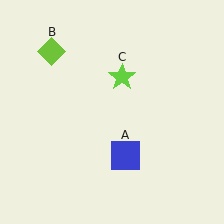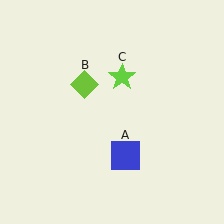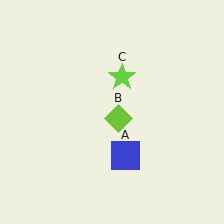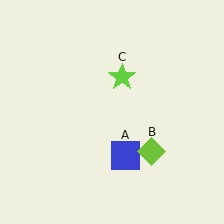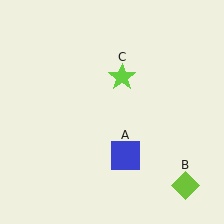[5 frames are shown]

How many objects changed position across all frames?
1 object changed position: lime diamond (object B).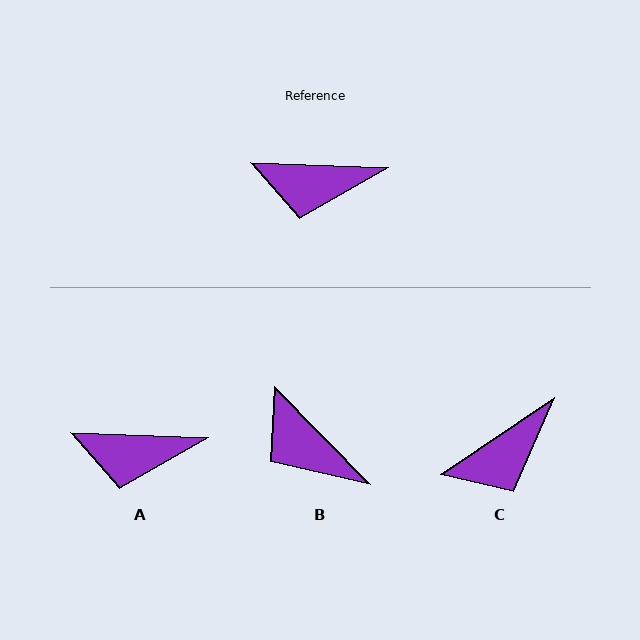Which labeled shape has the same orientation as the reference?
A.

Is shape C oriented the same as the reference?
No, it is off by about 36 degrees.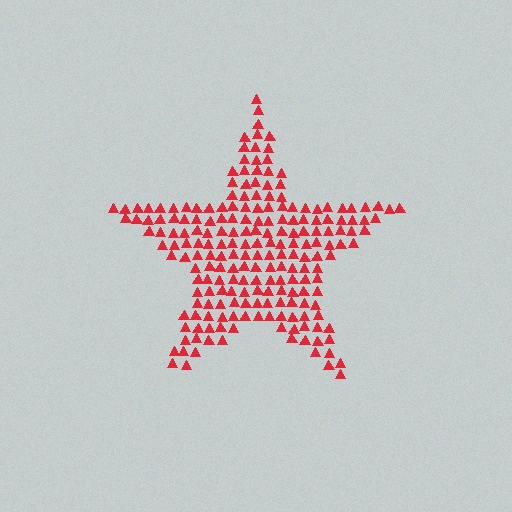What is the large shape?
The large shape is a star.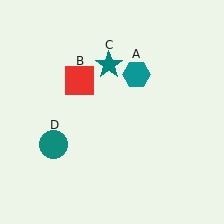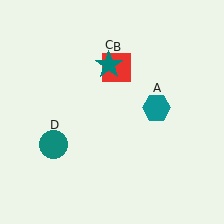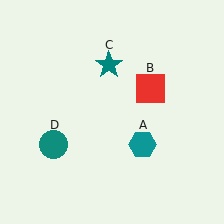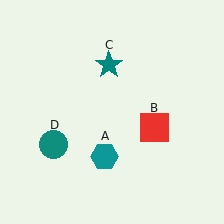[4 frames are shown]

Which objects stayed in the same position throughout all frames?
Teal star (object C) and teal circle (object D) remained stationary.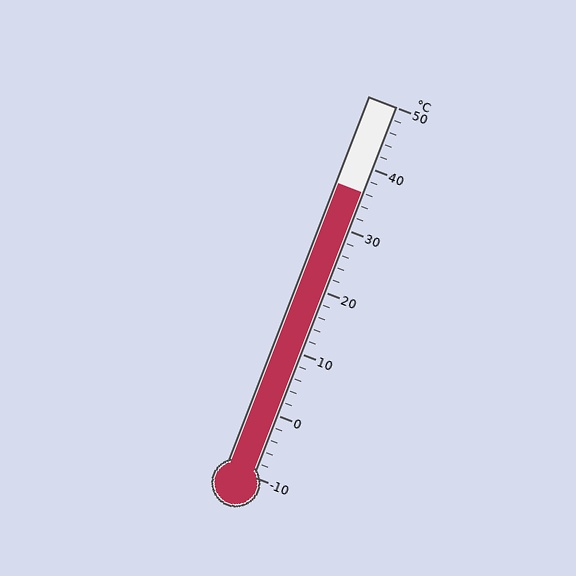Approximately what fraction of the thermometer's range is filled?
The thermometer is filled to approximately 75% of its range.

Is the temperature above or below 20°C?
The temperature is above 20°C.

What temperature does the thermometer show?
The thermometer shows approximately 36°C.